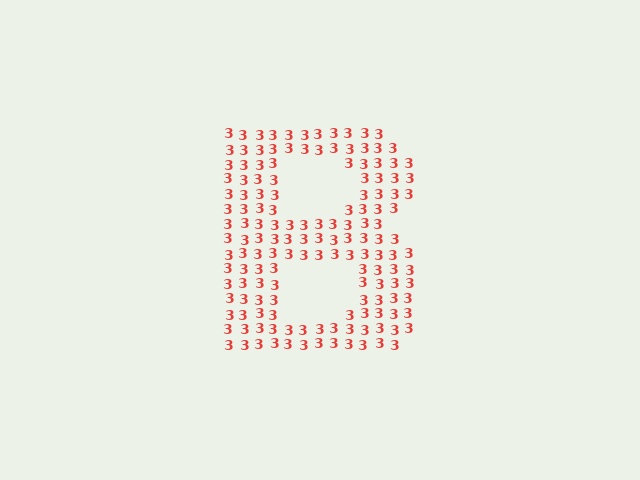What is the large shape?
The large shape is the letter B.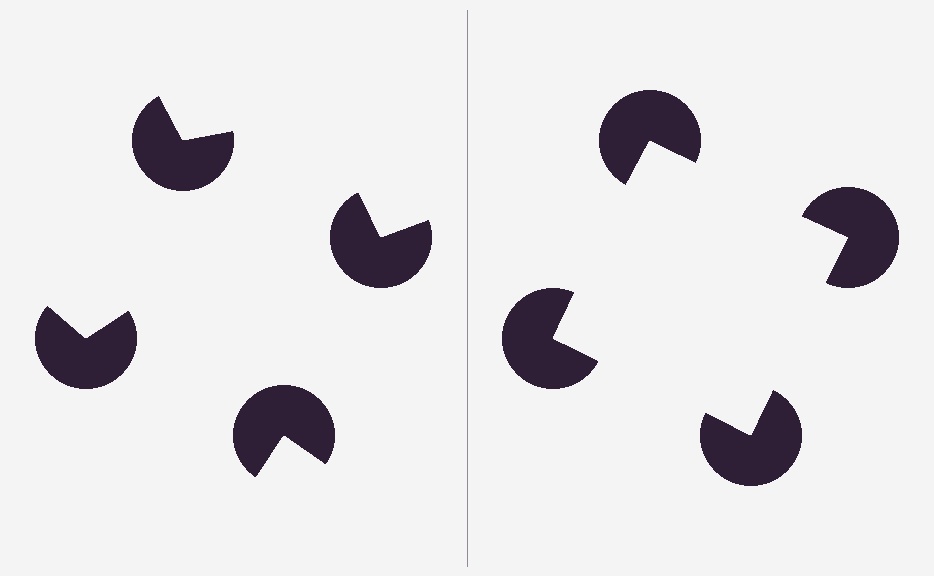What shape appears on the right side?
An illusory square.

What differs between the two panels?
The pac-man discs are positioned identically on both sides; only the wedge orientations differ. On the right they align to a square; on the left they are misaligned.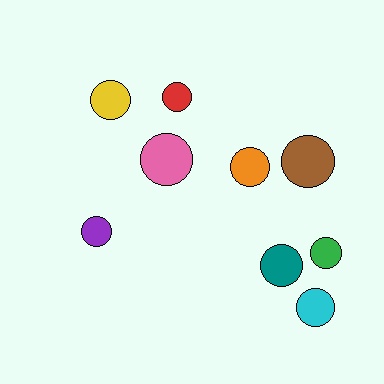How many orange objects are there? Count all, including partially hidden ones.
There is 1 orange object.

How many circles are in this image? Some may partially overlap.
There are 9 circles.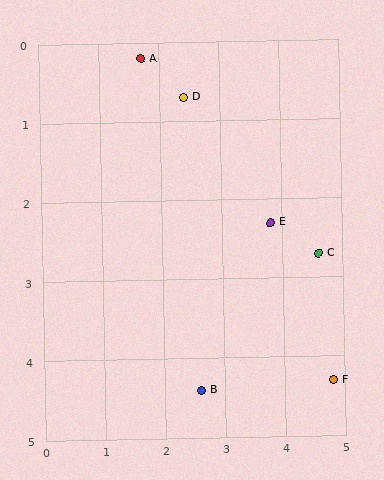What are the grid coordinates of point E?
Point E is at approximately (3.8, 2.3).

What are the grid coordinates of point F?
Point F is at approximately (4.8, 4.3).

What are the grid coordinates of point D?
Point D is at approximately (2.4, 0.7).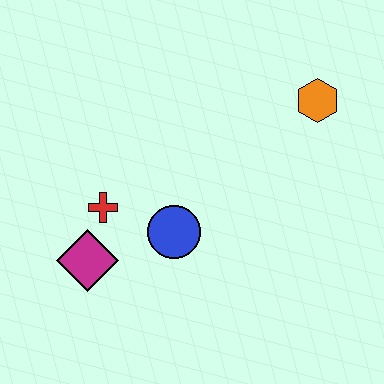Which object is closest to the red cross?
The magenta diamond is closest to the red cross.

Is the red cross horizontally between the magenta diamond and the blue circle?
Yes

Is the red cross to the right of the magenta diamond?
Yes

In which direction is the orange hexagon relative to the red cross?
The orange hexagon is to the right of the red cross.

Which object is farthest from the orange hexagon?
The magenta diamond is farthest from the orange hexagon.